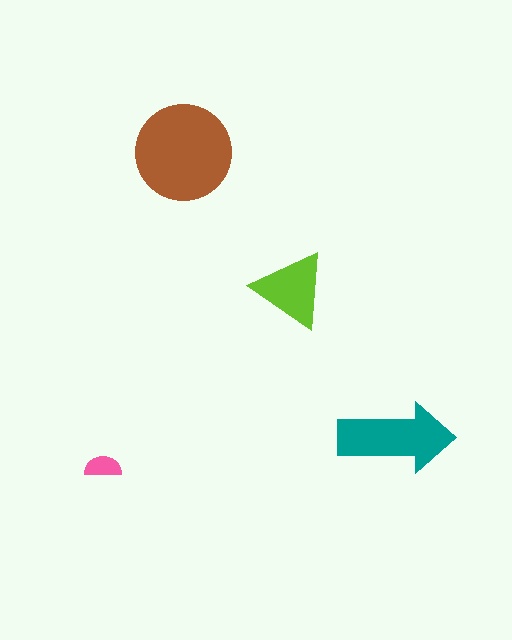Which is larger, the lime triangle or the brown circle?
The brown circle.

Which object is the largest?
The brown circle.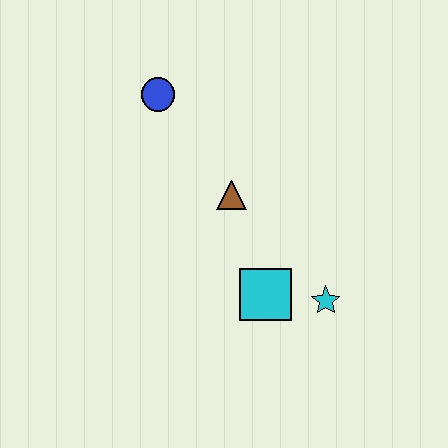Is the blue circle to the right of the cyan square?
No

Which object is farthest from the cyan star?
The blue circle is farthest from the cyan star.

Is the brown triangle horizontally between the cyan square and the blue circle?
Yes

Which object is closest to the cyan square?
The cyan star is closest to the cyan square.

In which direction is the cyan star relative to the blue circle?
The cyan star is below the blue circle.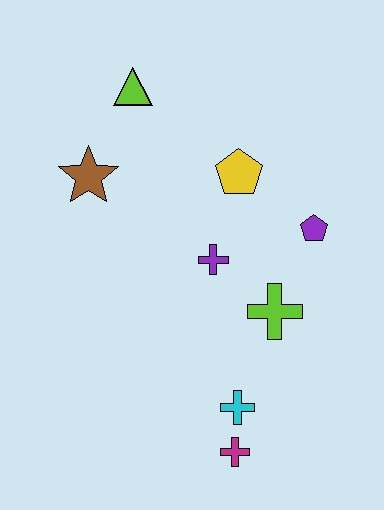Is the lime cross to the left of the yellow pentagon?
No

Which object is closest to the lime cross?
The purple cross is closest to the lime cross.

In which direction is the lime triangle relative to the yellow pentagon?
The lime triangle is to the left of the yellow pentagon.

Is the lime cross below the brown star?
Yes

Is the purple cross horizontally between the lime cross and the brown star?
Yes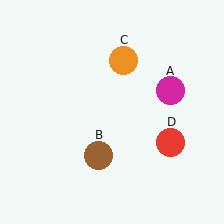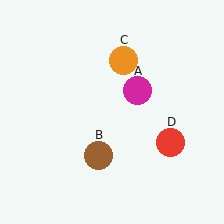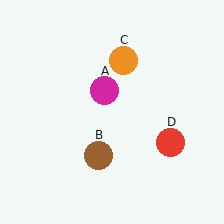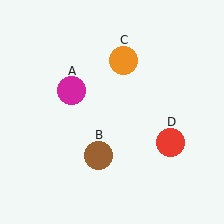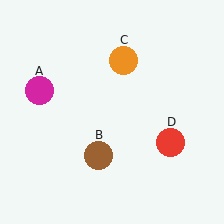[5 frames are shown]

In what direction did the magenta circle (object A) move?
The magenta circle (object A) moved left.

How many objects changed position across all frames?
1 object changed position: magenta circle (object A).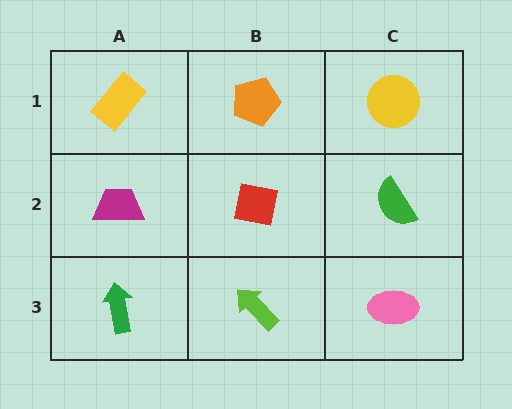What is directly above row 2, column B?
An orange pentagon.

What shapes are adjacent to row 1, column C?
A green semicircle (row 2, column C), an orange pentagon (row 1, column B).